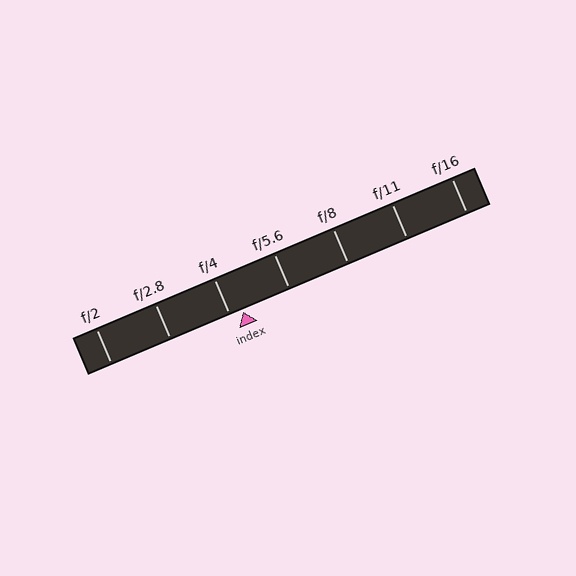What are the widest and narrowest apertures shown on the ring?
The widest aperture shown is f/2 and the narrowest is f/16.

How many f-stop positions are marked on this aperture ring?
There are 7 f-stop positions marked.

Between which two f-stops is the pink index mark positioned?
The index mark is between f/4 and f/5.6.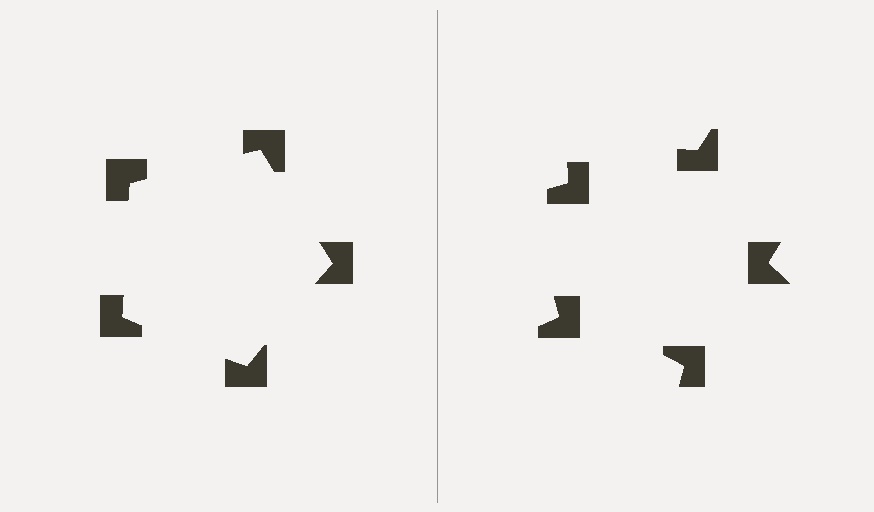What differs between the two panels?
The notched squares are positioned identically on both sides; only the wedge orientations differ. On the left they align to a pentagon; on the right they are misaligned.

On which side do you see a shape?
An illusory pentagon appears on the left side. On the right side the wedge cuts are rotated, so no coherent shape forms.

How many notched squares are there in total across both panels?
10 — 5 on each side.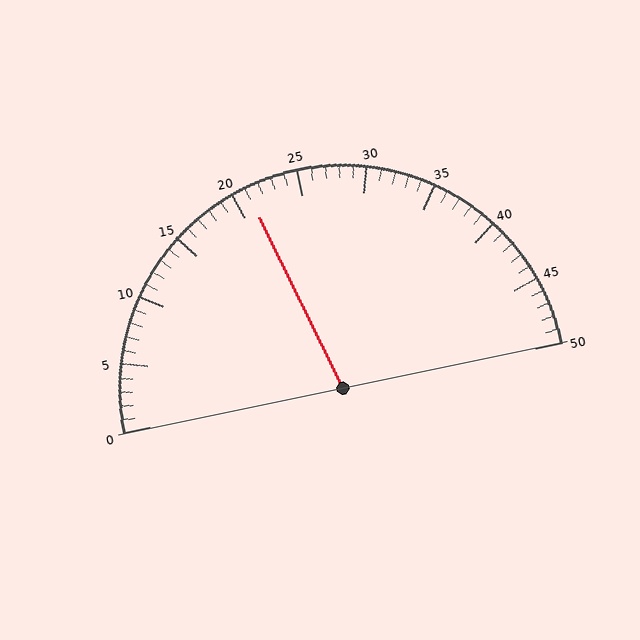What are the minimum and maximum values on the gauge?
The gauge ranges from 0 to 50.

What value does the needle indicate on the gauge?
The needle indicates approximately 21.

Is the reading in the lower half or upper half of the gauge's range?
The reading is in the lower half of the range (0 to 50).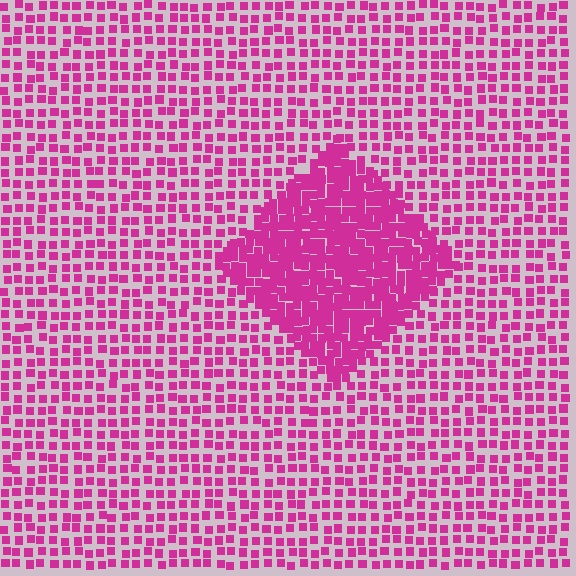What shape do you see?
I see a diamond.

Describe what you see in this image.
The image contains small magenta elements arranged at two different densities. A diamond-shaped region is visible where the elements are more densely packed than the surrounding area.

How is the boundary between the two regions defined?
The boundary is defined by a change in element density (approximately 2.2x ratio). All elements are the same color, size, and shape.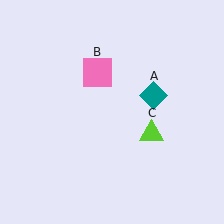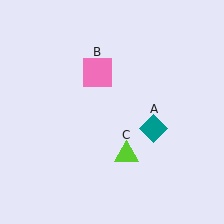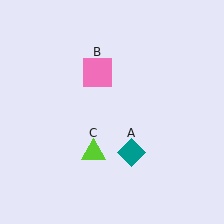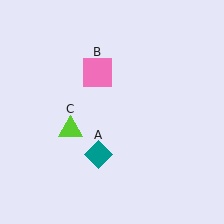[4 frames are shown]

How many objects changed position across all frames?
2 objects changed position: teal diamond (object A), lime triangle (object C).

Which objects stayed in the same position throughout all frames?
Pink square (object B) remained stationary.